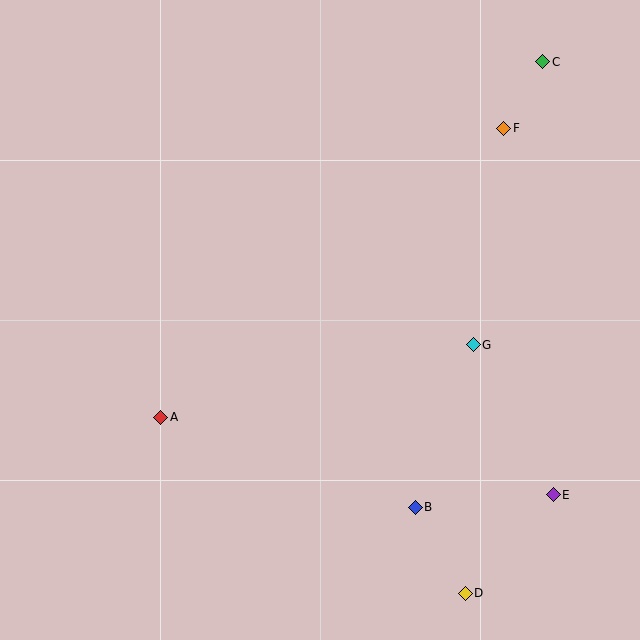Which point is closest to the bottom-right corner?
Point E is closest to the bottom-right corner.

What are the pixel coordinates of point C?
Point C is at (543, 62).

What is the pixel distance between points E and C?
The distance between E and C is 433 pixels.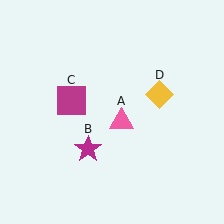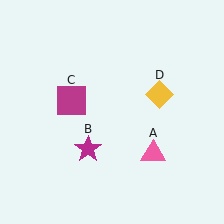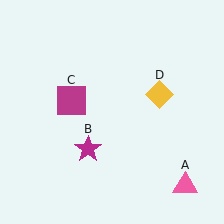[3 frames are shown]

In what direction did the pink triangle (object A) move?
The pink triangle (object A) moved down and to the right.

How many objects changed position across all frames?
1 object changed position: pink triangle (object A).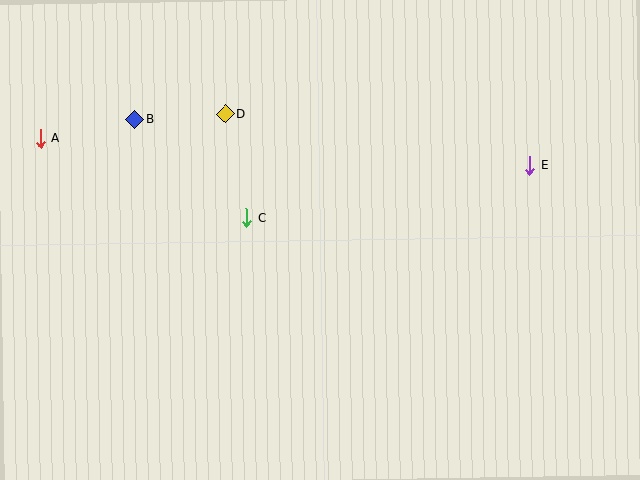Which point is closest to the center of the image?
Point C at (246, 218) is closest to the center.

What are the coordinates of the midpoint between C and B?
The midpoint between C and B is at (191, 169).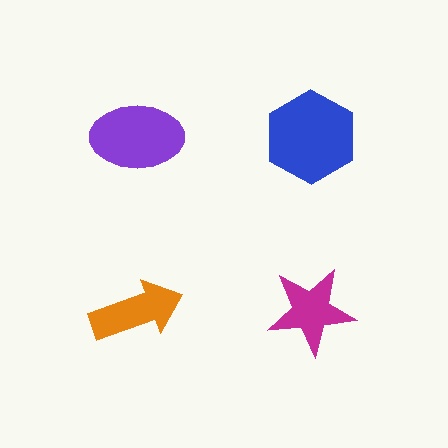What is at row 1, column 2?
A blue hexagon.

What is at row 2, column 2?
A magenta star.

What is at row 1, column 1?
A purple ellipse.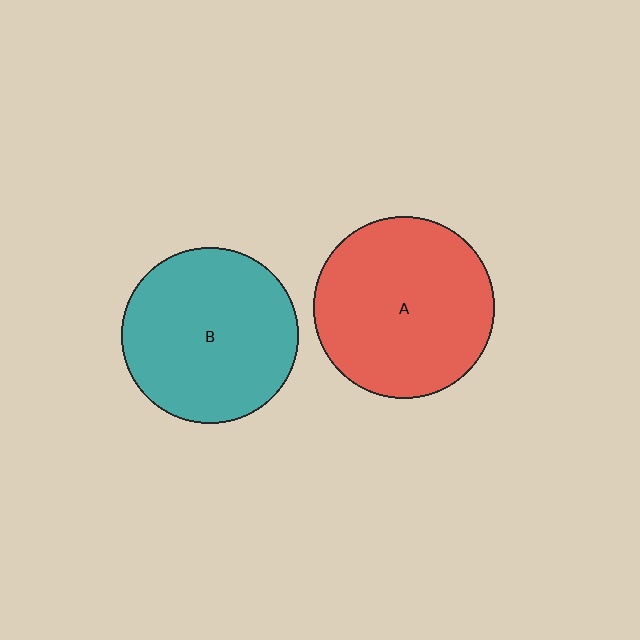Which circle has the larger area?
Circle A (red).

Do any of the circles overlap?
No, none of the circles overlap.